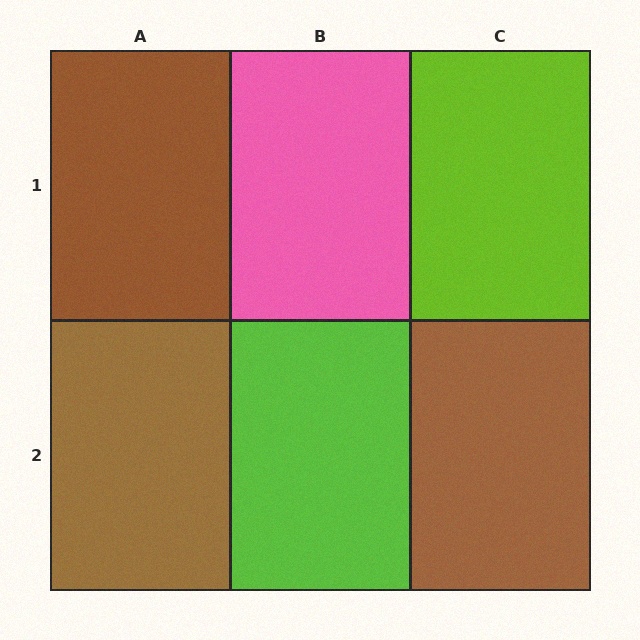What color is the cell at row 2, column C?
Brown.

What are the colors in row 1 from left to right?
Brown, pink, lime.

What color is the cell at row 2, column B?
Lime.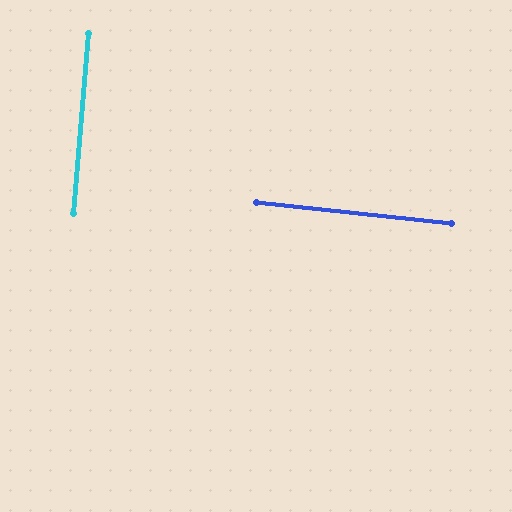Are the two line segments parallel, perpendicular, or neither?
Perpendicular — they meet at approximately 89°.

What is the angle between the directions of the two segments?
Approximately 89 degrees.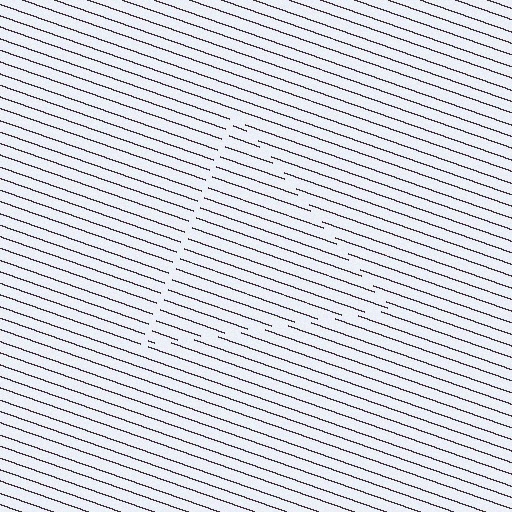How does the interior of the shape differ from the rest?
The interior of the shape contains the same grating, shifted by half a period — the contour is defined by the phase discontinuity where line-ends from the inner and outer gratings abut.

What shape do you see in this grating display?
An illusory triangle. The interior of the shape contains the same grating, shifted by half a period — the contour is defined by the phase discontinuity where line-ends from the inner and outer gratings abut.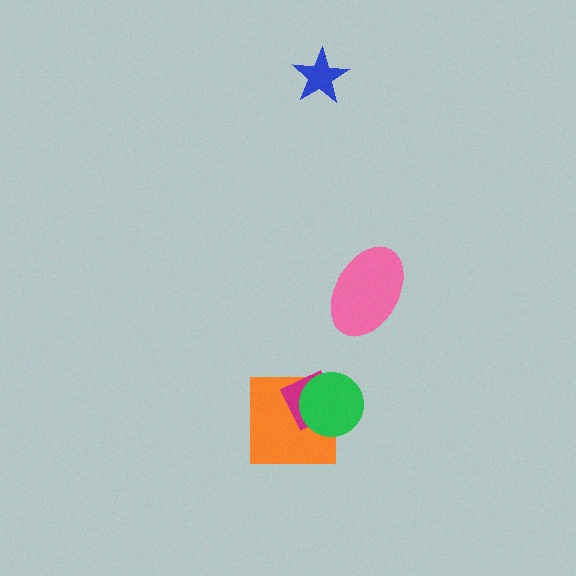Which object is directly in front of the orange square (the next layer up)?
The magenta diamond is directly in front of the orange square.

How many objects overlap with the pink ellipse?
0 objects overlap with the pink ellipse.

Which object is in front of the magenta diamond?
The green circle is in front of the magenta diamond.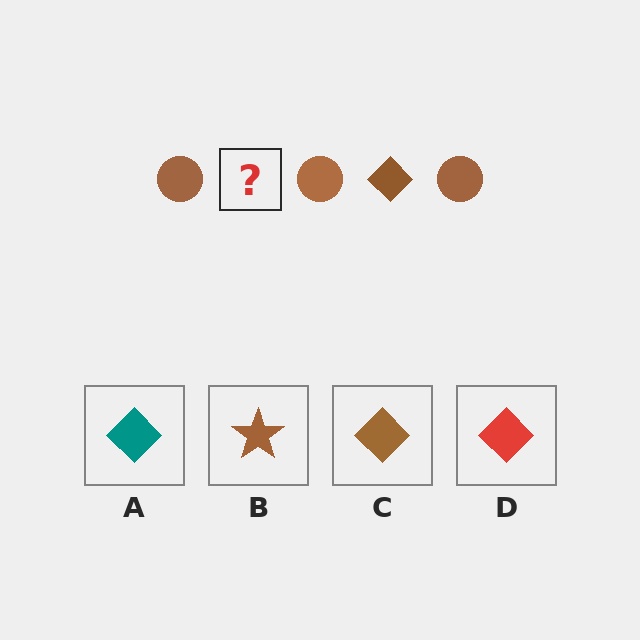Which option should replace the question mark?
Option C.